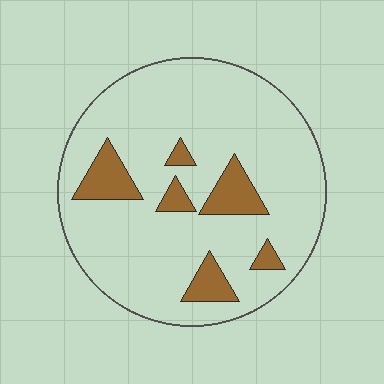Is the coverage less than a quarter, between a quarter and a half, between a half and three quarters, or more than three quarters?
Less than a quarter.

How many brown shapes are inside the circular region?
6.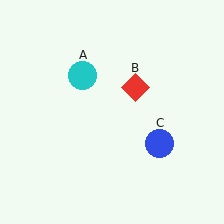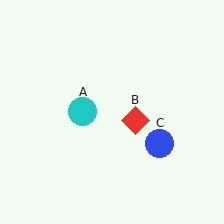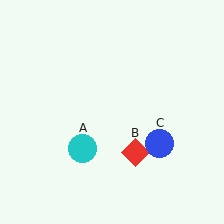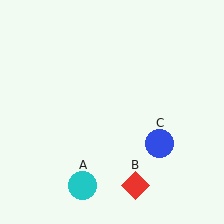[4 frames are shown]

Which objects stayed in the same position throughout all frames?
Blue circle (object C) remained stationary.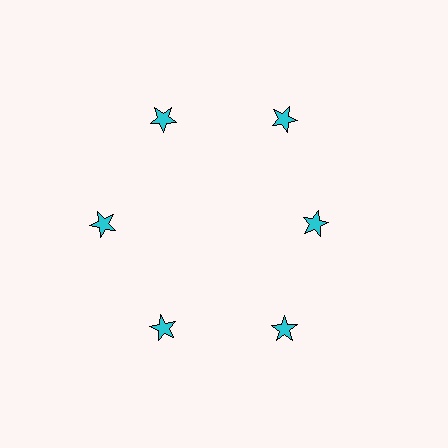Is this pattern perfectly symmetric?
No. The 6 cyan stars are arranged in a ring, but one element near the 3 o'clock position is pulled inward toward the center, breaking the 6-fold rotational symmetry.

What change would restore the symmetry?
The symmetry would be restored by moving it outward, back onto the ring so that all 6 stars sit at equal angles and equal distance from the center.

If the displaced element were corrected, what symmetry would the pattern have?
It would have 6-fold rotational symmetry — the pattern would map onto itself every 60 degrees.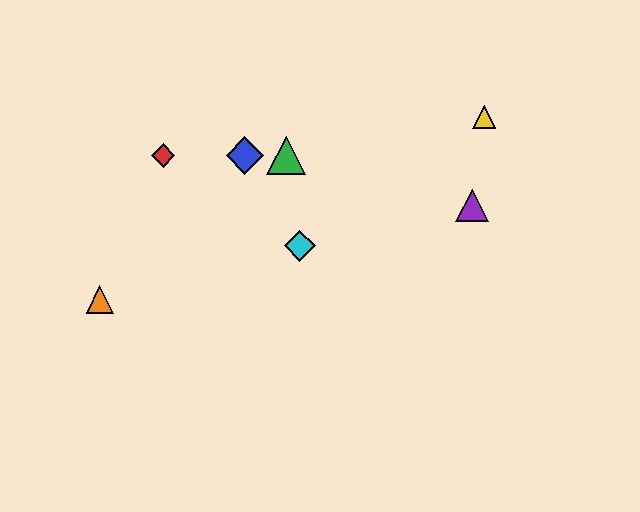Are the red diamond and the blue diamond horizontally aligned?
Yes, both are at y≈156.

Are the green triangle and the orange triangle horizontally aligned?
No, the green triangle is at y≈156 and the orange triangle is at y≈300.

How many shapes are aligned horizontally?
3 shapes (the red diamond, the blue diamond, the green triangle) are aligned horizontally.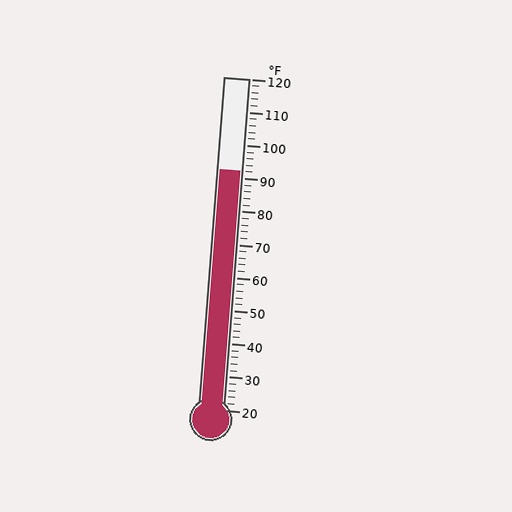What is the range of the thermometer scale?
The thermometer scale ranges from 20°F to 120°F.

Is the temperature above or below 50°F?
The temperature is above 50°F.